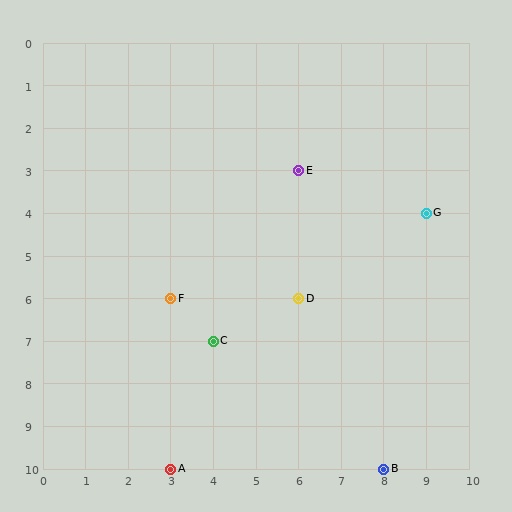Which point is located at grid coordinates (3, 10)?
Point A is at (3, 10).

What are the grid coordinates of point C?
Point C is at grid coordinates (4, 7).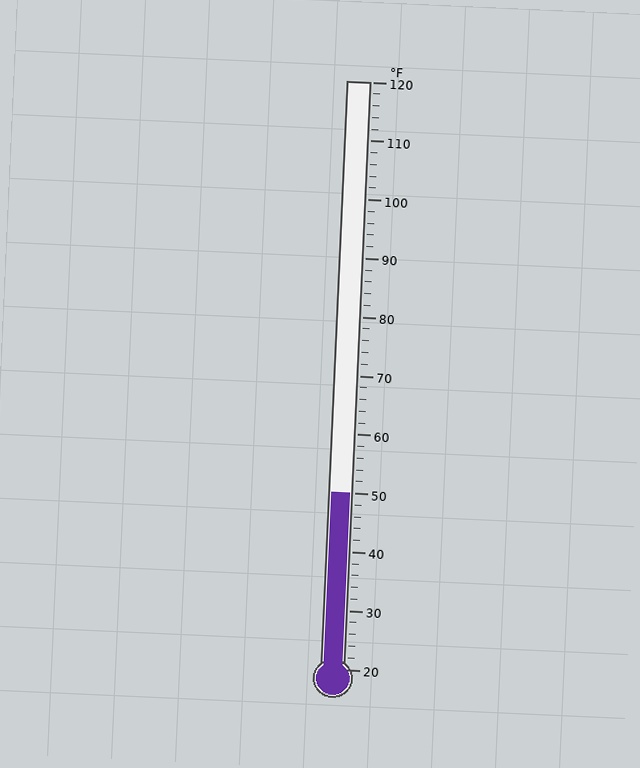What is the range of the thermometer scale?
The thermometer scale ranges from 20°F to 120°F.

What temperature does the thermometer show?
The thermometer shows approximately 50°F.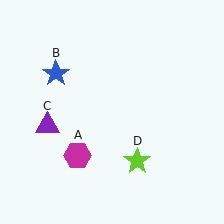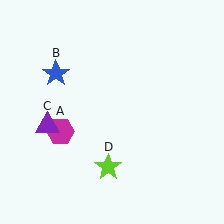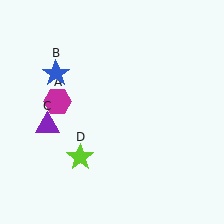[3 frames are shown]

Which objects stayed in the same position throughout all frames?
Blue star (object B) and purple triangle (object C) remained stationary.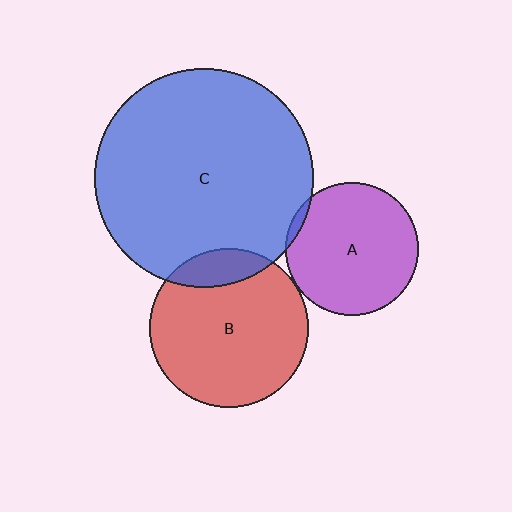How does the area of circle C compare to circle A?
Approximately 2.7 times.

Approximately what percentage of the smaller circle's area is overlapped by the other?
Approximately 5%.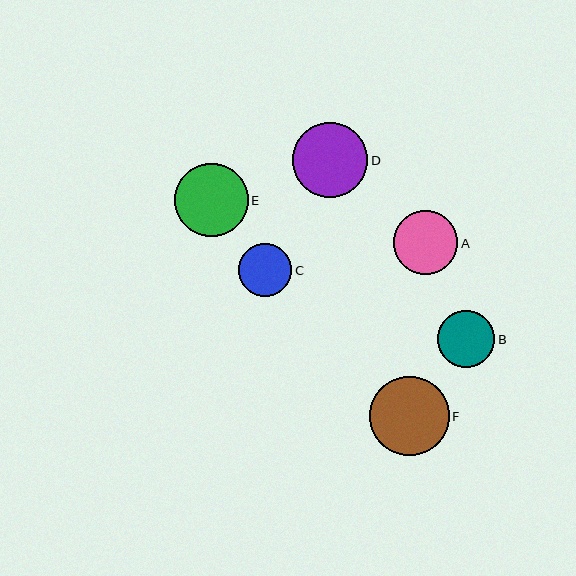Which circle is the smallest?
Circle C is the smallest with a size of approximately 54 pixels.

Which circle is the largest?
Circle F is the largest with a size of approximately 79 pixels.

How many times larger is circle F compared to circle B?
Circle F is approximately 1.4 times the size of circle B.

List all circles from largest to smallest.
From largest to smallest: F, D, E, A, B, C.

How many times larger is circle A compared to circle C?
Circle A is approximately 1.2 times the size of circle C.